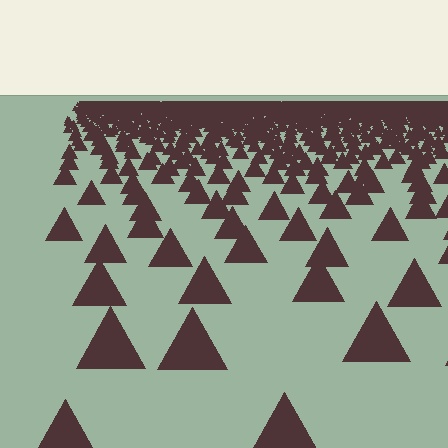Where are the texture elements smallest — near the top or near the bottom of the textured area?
Near the top.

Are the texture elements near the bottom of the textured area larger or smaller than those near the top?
Larger. Near the bottom, elements are closer to the viewer and appear at a bigger on-screen size.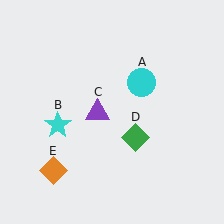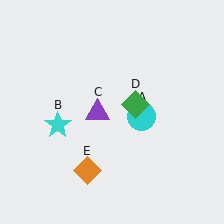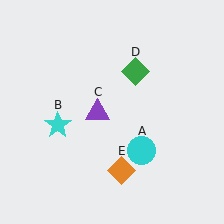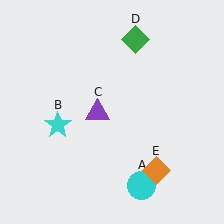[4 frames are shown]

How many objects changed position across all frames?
3 objects changed position: cyan circle (object A), green diamond (object D), orange diamond (object E).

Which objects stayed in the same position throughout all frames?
Cyan star (object B) and purple triangle (object C) remained stationary.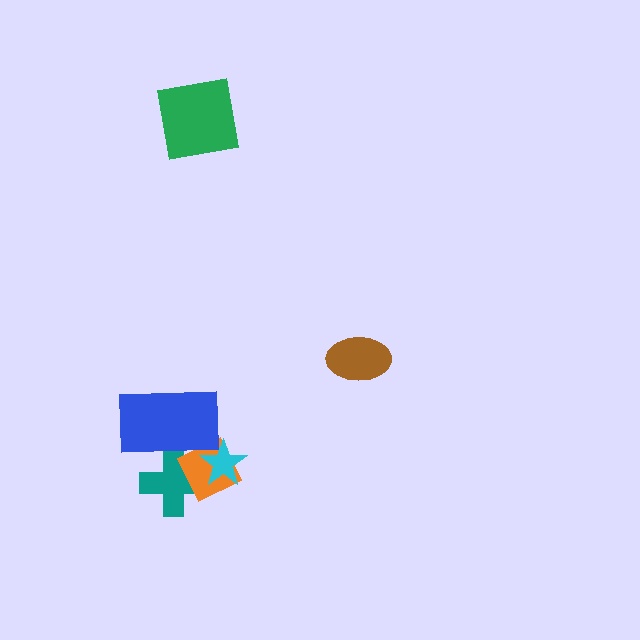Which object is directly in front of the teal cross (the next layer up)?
The orange diamond is directly in front of the teal cross.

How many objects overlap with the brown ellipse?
0 objects overlap with the brown ellipse.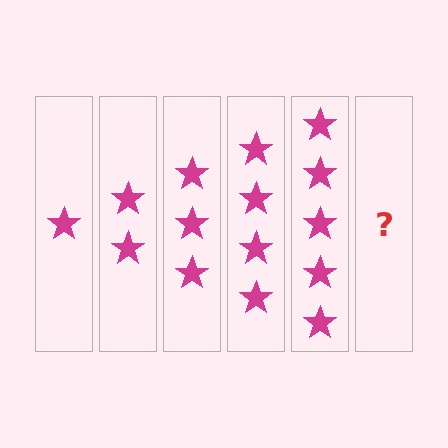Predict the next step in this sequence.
The next step is 6 stars.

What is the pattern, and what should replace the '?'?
The pattern is that each step adds one more star. The '?' should be 6 stars.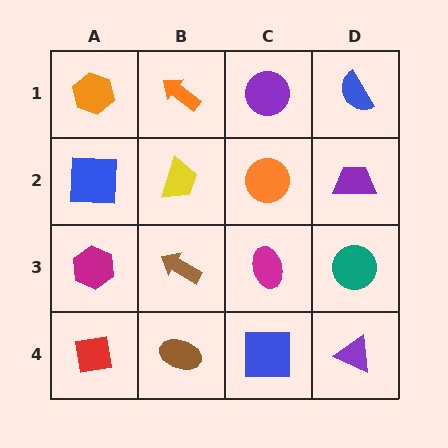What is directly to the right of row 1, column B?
A purple circle.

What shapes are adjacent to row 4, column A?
A magenta hexagon (row 3, column A), a brown ellipse (row 4, column B).